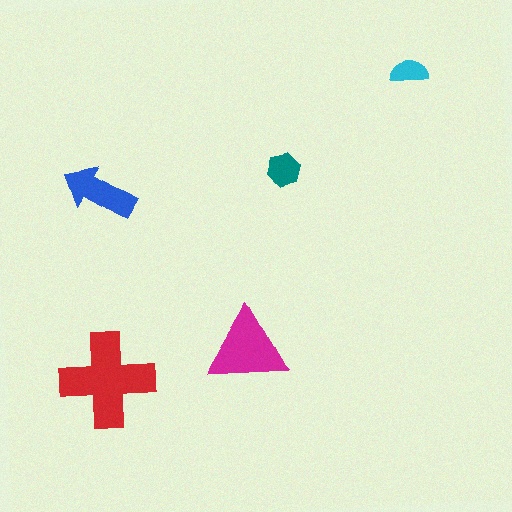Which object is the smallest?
The cyan semicircle.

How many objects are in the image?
There are 5 objects in the image.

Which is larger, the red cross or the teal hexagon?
The red cross.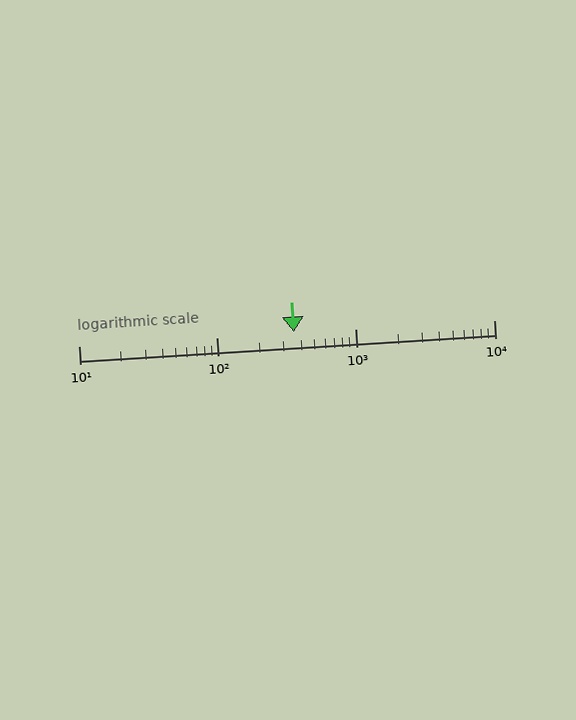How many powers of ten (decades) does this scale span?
The scale spans 3 decades, from 10 to 10000.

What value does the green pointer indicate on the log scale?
The pointer indicates approximately 360.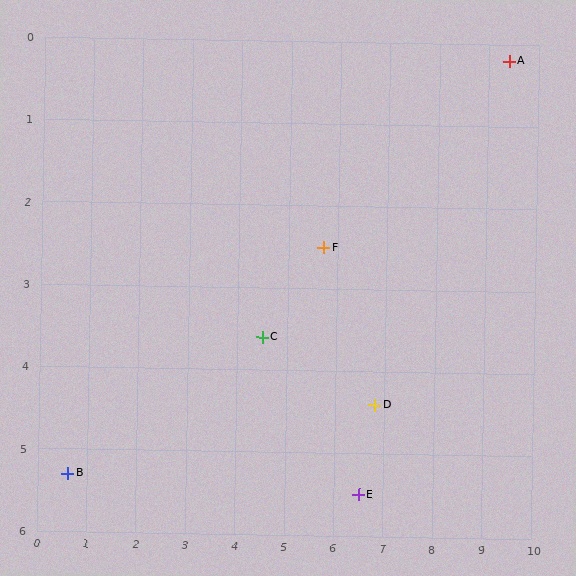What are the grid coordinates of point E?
Point E is at approximately (6.5, 5.5).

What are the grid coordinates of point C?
Point C is at approximately (4.5, 3.6).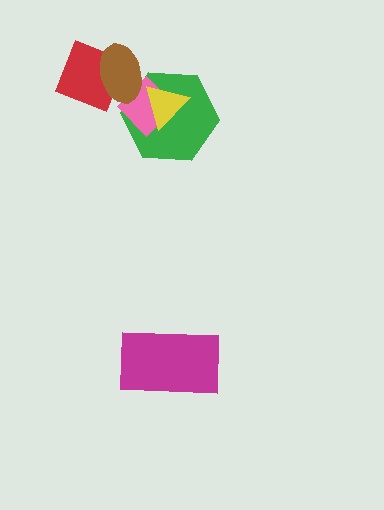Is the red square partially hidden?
Yes, it is partially covered by another shape.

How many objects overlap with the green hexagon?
3 objects overlap with the green hexagon.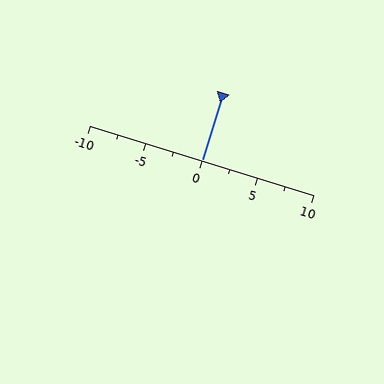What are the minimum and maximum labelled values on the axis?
The axis runs from -10 to 10.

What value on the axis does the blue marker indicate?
The marker indicates approximately 0.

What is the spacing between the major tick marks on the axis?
The major ticks are spaced 5 apart.